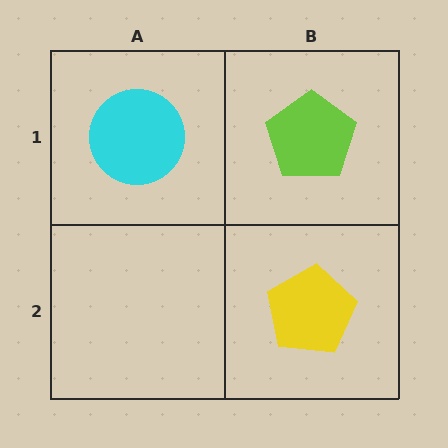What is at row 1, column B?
A lime pentagon.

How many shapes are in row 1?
2 shapes.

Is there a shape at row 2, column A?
No, that cell is empty.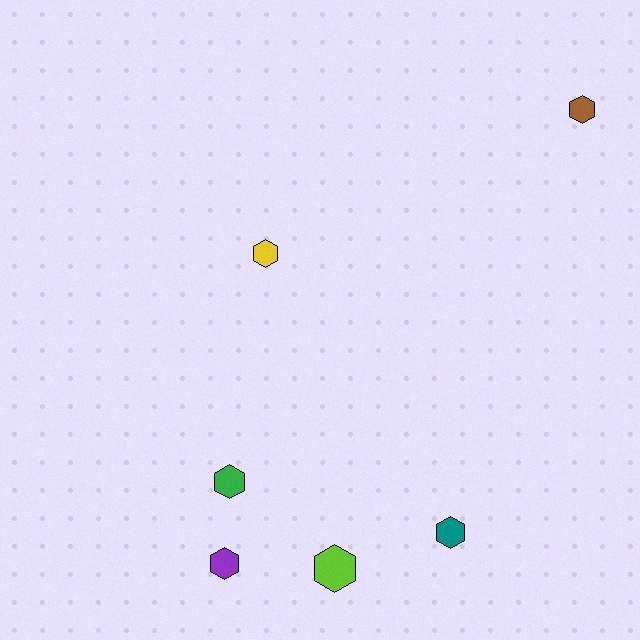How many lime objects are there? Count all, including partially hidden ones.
There is 1 lime object.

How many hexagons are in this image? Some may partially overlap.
There are 6 hexagons.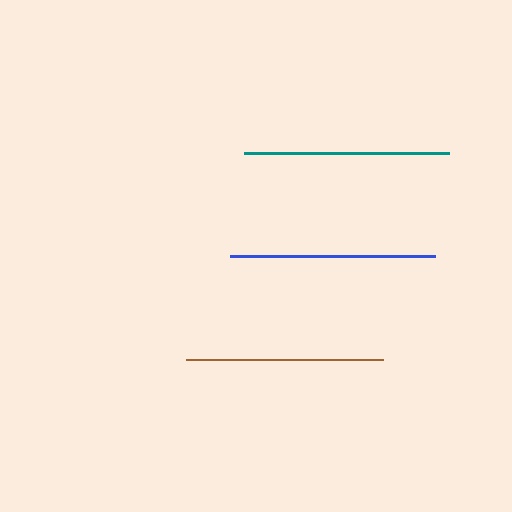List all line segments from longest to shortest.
From longest to shortest: blue, teal, brown.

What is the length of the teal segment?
The teal segment is approximately 205 pixels long.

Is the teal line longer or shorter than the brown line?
The teal line is longer than the brown line.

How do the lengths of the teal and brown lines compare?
The teal and brown lines are approximately the same length.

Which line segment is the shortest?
The brown line is the shortest at approximately 197 pixels.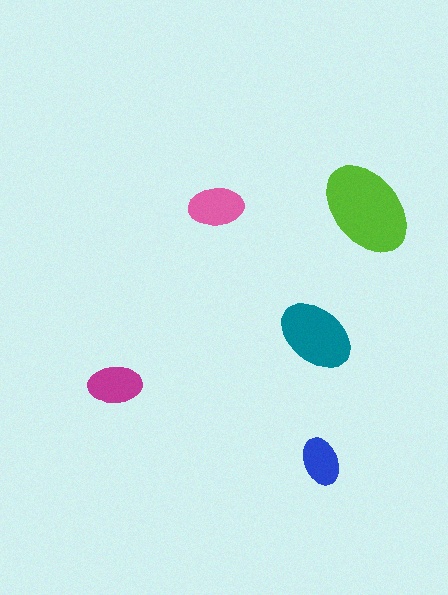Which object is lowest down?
The blue ellipse is bottommost.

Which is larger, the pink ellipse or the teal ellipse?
The teal one.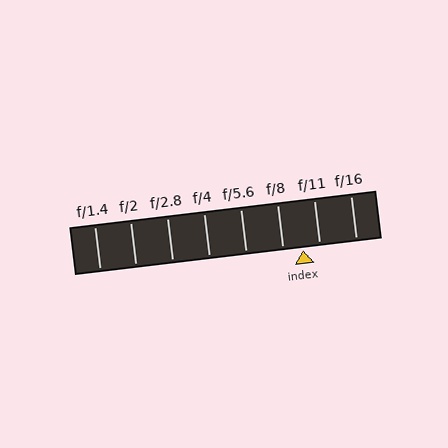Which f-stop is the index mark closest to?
The index mark is closest to f/11.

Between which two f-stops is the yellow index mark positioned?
The index mark is between f/8 and f/11.